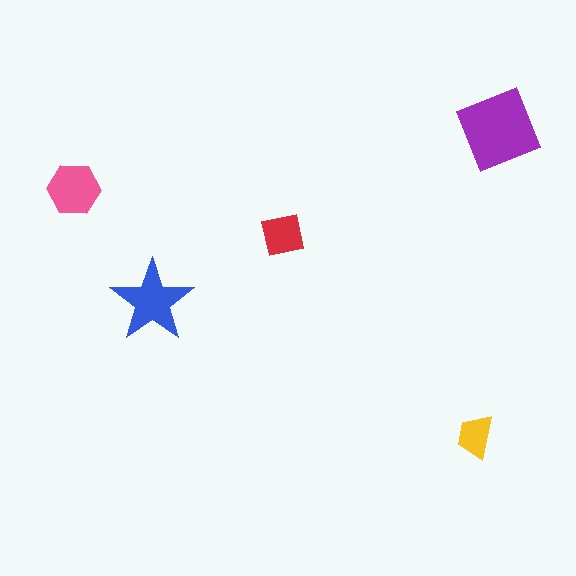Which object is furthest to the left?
The pink hexagon is leftmost.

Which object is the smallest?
The yellow trapezoid.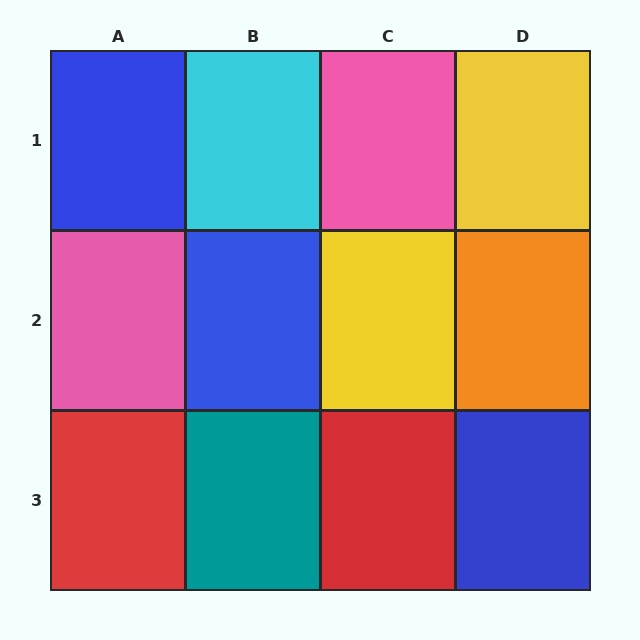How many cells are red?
2 cells are red.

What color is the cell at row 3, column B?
Teal.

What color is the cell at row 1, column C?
Pink.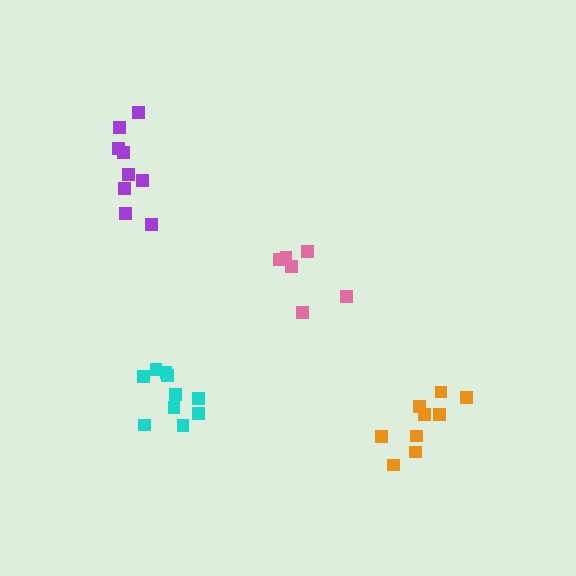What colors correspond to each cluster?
The clusters are colored: purple, pink, orange, cyan.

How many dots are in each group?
Group 1: 9 dots, Group 2: 6 dots, Group 3: 9 dots, Group 4: 10 dots (34 total).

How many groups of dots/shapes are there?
There are 4 groups.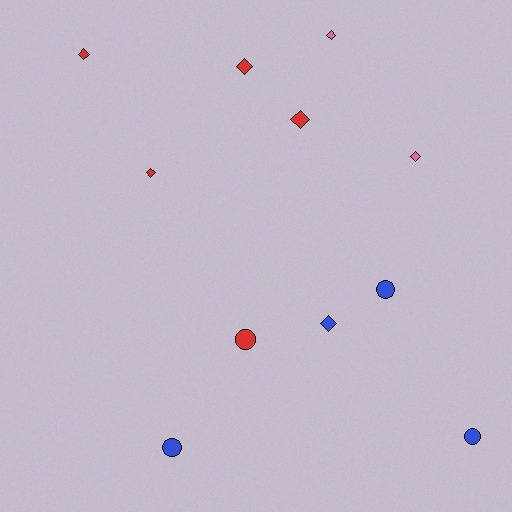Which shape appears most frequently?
Diamond, with 7 objects.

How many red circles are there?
There is 1 red circle.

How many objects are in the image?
There are 11 objects.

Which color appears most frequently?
Red, with 5 objects.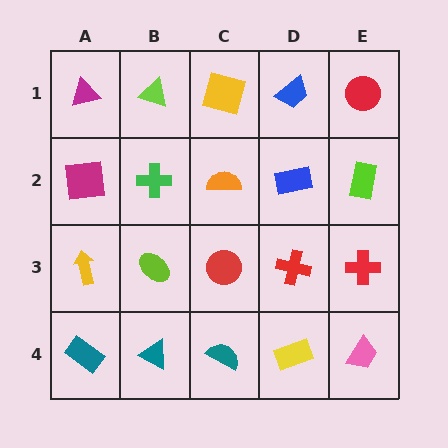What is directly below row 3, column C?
A teal semicircle.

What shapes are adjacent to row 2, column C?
A yellow square (row 1, column C), a red circle (row 3, column C), a green cross (row 2, column B), a blue rectangle (row 2, column D).